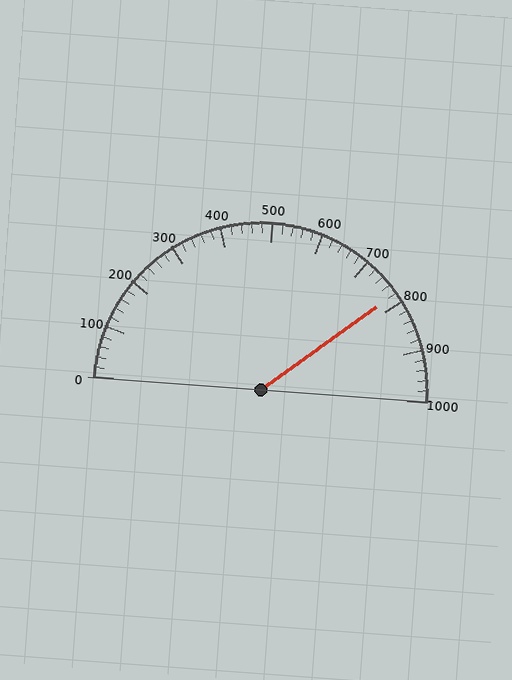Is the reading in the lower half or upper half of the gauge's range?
The reading is in the upper half of the range (0 to 1000).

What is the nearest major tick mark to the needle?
The nearest major tick mark is 800.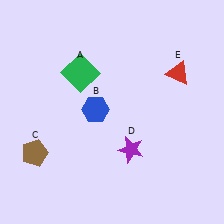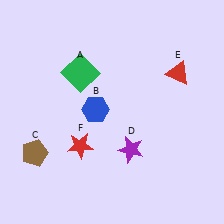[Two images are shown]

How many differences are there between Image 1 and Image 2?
There is 1 difference between the two images.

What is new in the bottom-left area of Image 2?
A red star (F) was added in the bottom-left area of Image 2.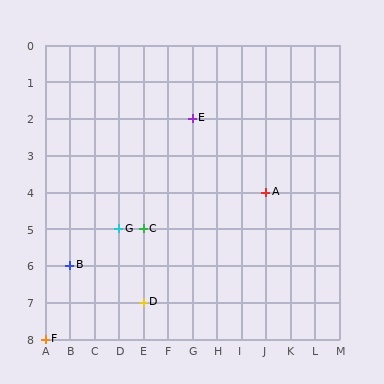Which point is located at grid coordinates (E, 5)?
Point C is at (E, 5).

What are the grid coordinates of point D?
Point D is at grid coordinates (E, 7).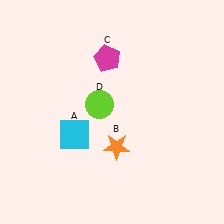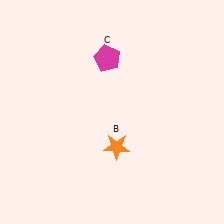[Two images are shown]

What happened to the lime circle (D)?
The lime circle (D) was removed in Image 2. It was in the top-left area of Image 1.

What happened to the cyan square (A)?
The cyan square (A) was removed in Image 2. It was in the bottom-left area of Image 1.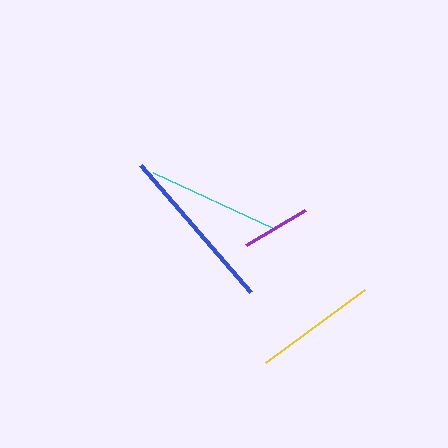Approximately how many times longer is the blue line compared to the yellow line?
The blue line is approximately 1.4 times the length of the yellow line.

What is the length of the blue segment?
The blue segment is approximately 168 pixels long.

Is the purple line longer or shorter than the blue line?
The blue line is longer than the purple line.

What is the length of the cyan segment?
The cyan segment is approximately 133 pixels long.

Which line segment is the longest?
The blue line is the longest at approximately 168 pixels.